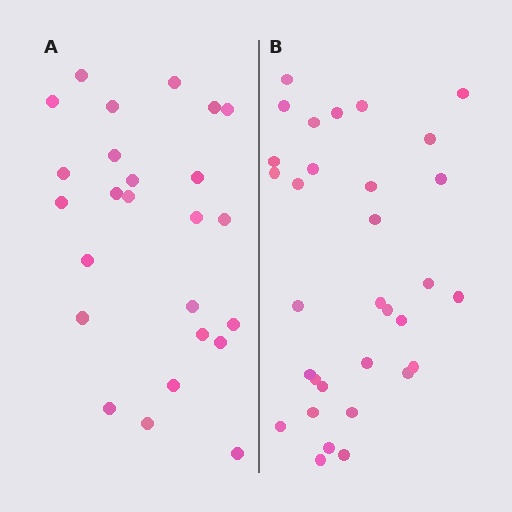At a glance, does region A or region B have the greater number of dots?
Region B (the right region) has more dots.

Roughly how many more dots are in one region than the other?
Region B has roughly 8 or so more dots than region A.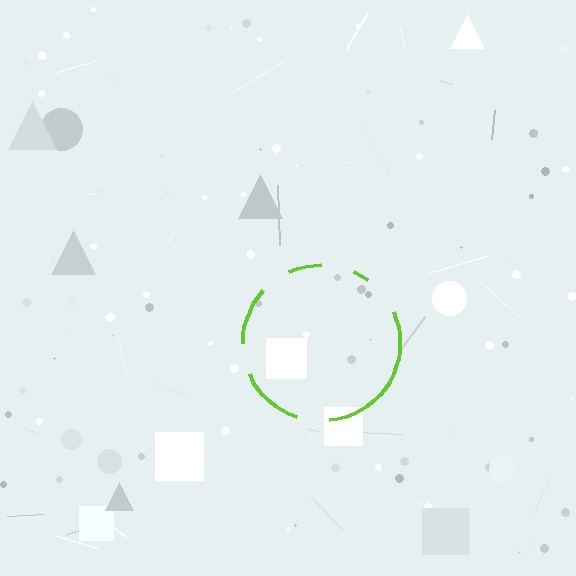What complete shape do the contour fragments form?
The contour fragments form a circle.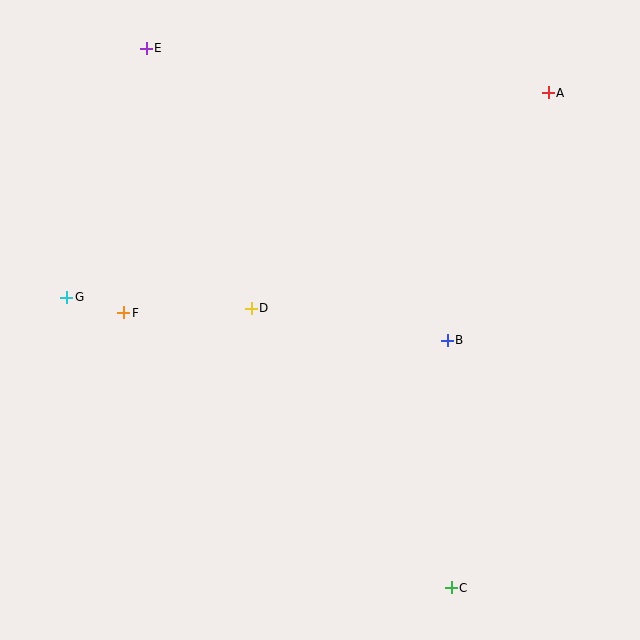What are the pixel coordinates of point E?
Point E is at (146, 48).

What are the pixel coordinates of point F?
Point F is at (124, 313).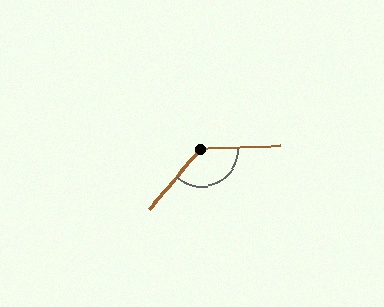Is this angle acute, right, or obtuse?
It is obtuse.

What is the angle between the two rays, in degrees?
Approximately 132 degrees.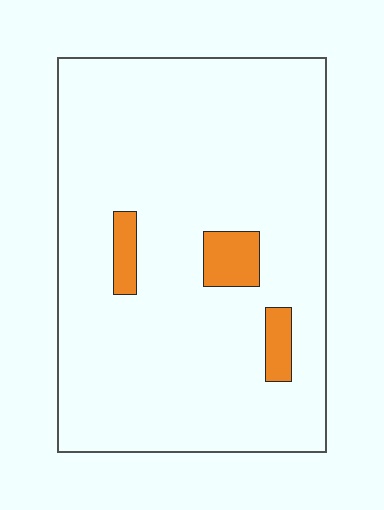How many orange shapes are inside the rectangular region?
3.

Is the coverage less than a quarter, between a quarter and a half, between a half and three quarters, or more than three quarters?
Less than a quarter.